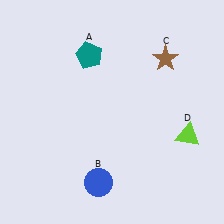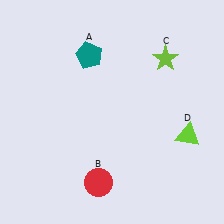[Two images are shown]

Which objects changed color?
B changed from blue to red. C changed from brown to lime.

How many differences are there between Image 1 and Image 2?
There are 2 differences between the two images.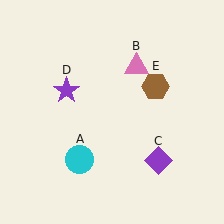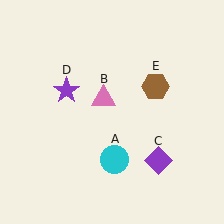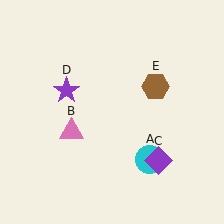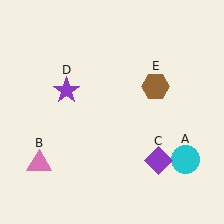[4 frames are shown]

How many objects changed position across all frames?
2 objects changed position: cyan circle (object A), pink triangle (object B).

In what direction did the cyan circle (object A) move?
The cyan circle (object A) moved right.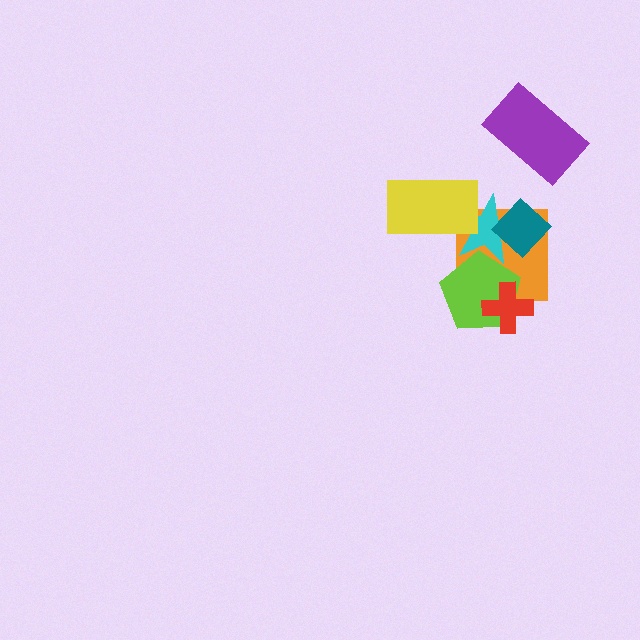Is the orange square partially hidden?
Yes, it is partially covered by another shape.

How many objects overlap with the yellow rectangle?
1 object overlaps with the yellow rectangle.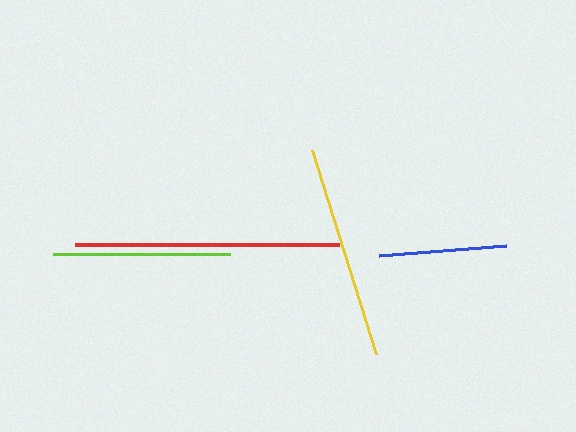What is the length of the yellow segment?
The yellow segment is approximately 214 pixels long.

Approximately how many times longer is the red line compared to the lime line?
The red line is approximately 1.5 times the length of the lime line.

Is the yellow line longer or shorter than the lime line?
The yellow line is longer than the lime line.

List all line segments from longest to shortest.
From longest to shortest: red, yellow, lime, blue.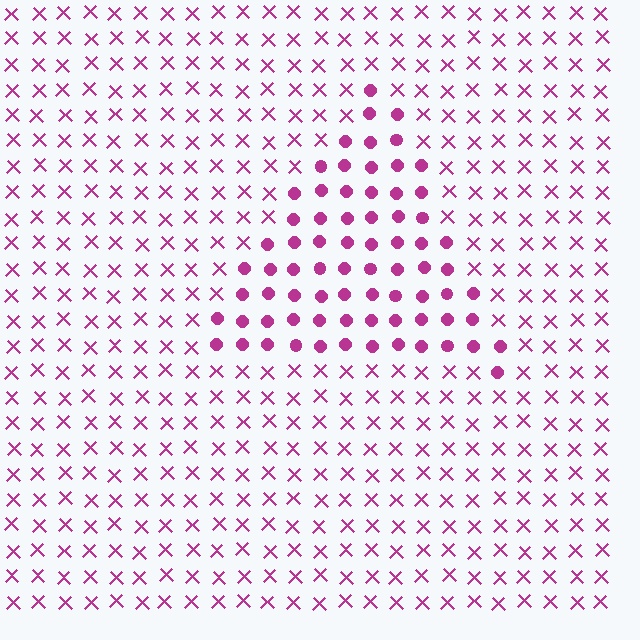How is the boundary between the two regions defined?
The boundary is defined by a change in element shape: circles inside vs. X marks outside. All elements share the same color and spacing.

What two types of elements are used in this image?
The image uses circles inside the triangle region and X marks outside it.